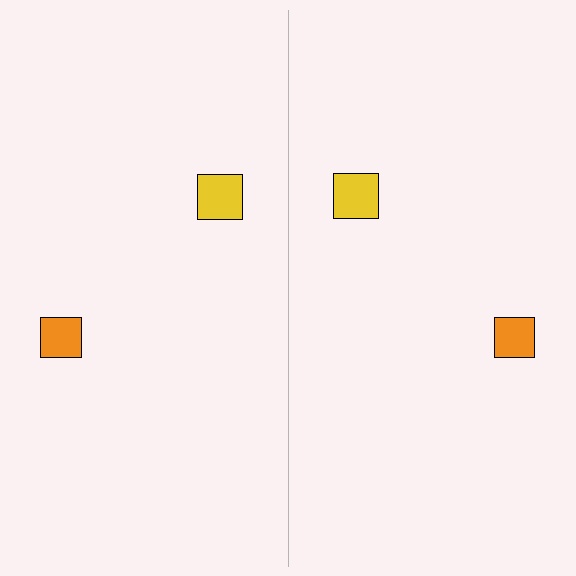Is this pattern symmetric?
Yes, this pattern has bilateral (reflection) symmetry.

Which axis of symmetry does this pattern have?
The pattern has a vertical axis of symmetry running through the center of the image.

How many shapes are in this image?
There are 4 shapes in this image.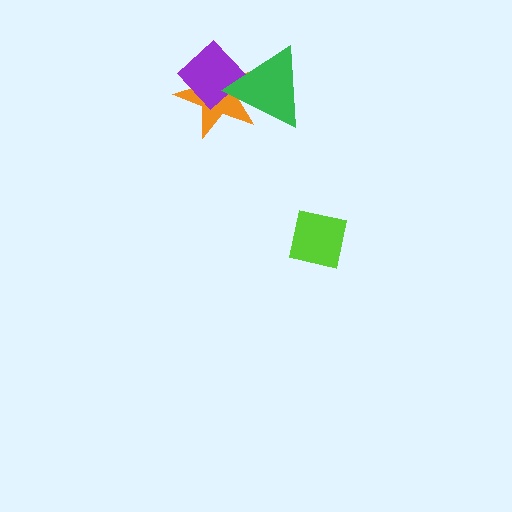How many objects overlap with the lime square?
0 objects overlap with the lime square.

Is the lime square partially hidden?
No, no other shape covers it.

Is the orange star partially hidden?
Yes, it is partially covered by another shape.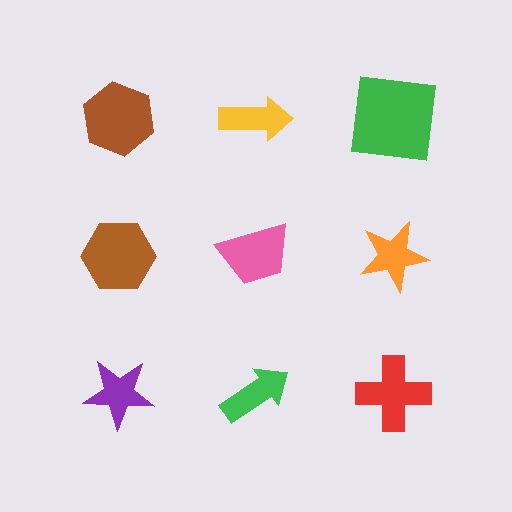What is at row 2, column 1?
A brown hexagon.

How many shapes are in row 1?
3 shapes.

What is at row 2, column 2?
A pink trapezoid.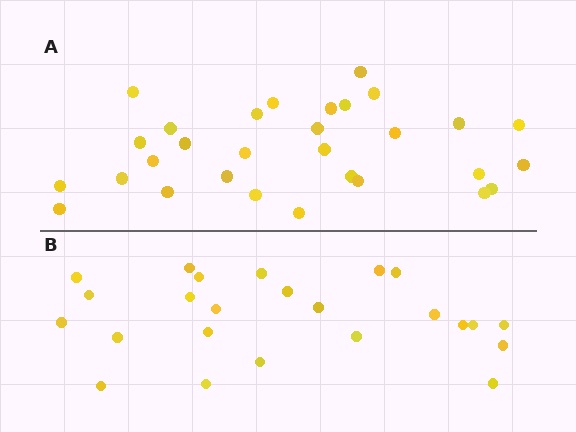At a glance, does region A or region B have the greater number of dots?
Region A (the top region) has more dots.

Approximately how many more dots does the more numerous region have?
Region A has about 6 more dots than region B.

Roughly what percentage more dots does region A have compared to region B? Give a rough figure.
About 25% more.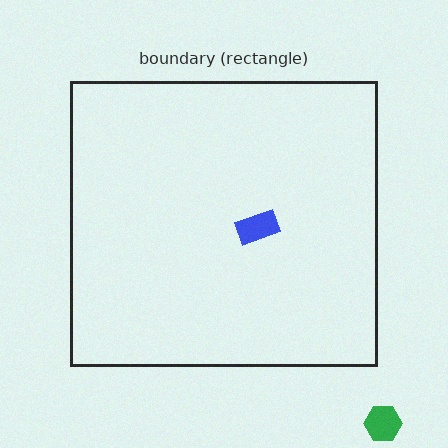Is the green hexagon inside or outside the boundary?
Outside.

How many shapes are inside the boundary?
1 inside, 1 outside.